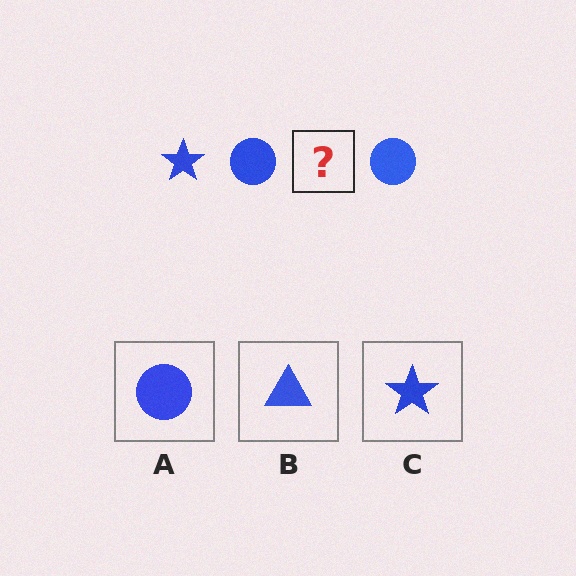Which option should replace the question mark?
Option C.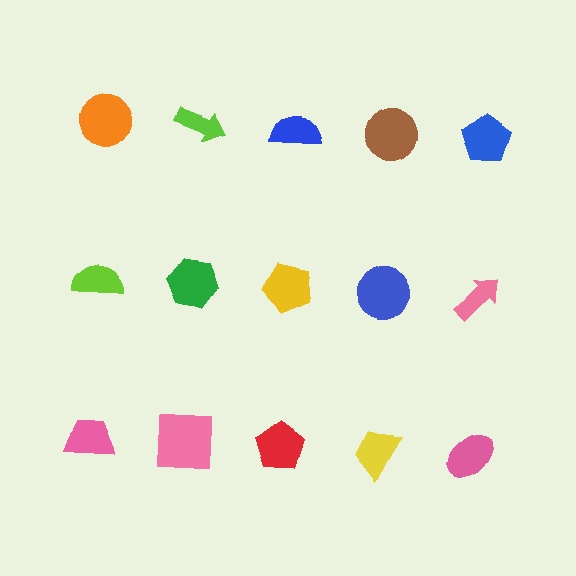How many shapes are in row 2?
5 shapes.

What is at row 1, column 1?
An orange circle.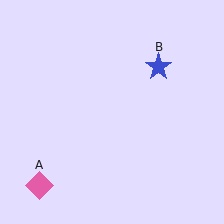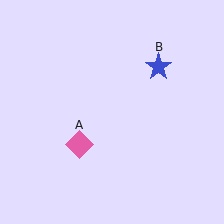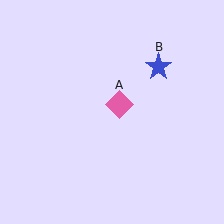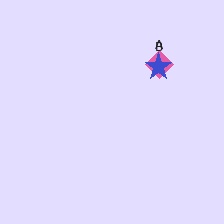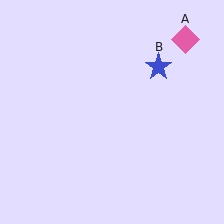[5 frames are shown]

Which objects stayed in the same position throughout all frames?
Blue star (object B) remained stationary.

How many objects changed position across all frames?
1 object changed position: pink diamond (object A).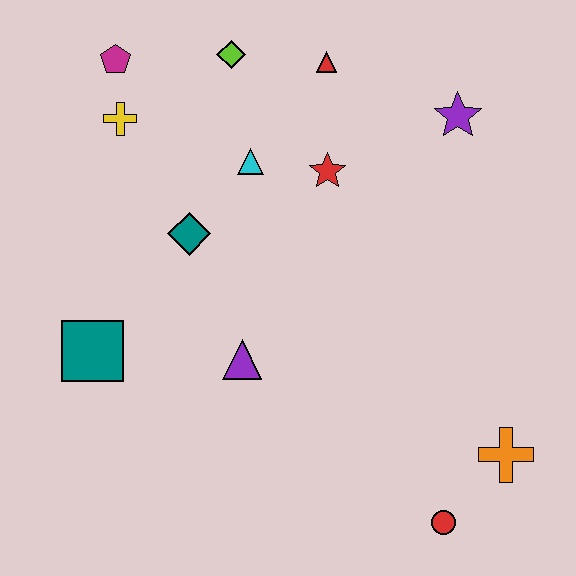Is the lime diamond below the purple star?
No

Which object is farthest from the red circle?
The magenta pentagon is farthest from the red circle.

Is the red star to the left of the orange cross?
Yes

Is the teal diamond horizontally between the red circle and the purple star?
No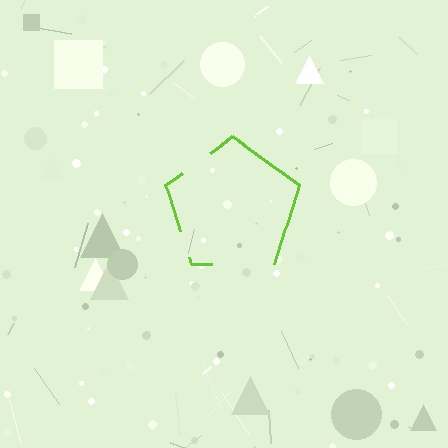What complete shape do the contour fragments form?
The contour fragments form a pentagon.